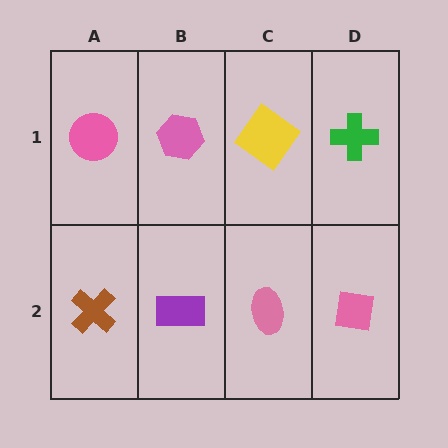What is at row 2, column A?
A brown cross.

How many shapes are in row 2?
4 shapes.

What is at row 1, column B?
A pink hexagon.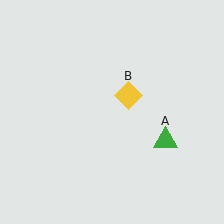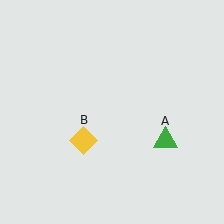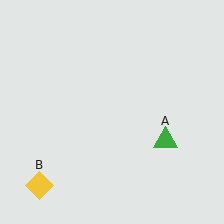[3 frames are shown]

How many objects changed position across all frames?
1 object changed position: yellow diamond (object B).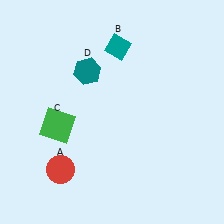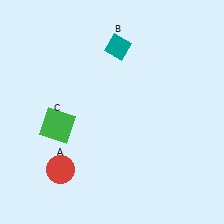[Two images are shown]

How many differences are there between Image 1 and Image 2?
There is 1 difference between the two images.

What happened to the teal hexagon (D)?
The teal hexagon (D) was removed in Image 2. It was in the top-left area of Image 1.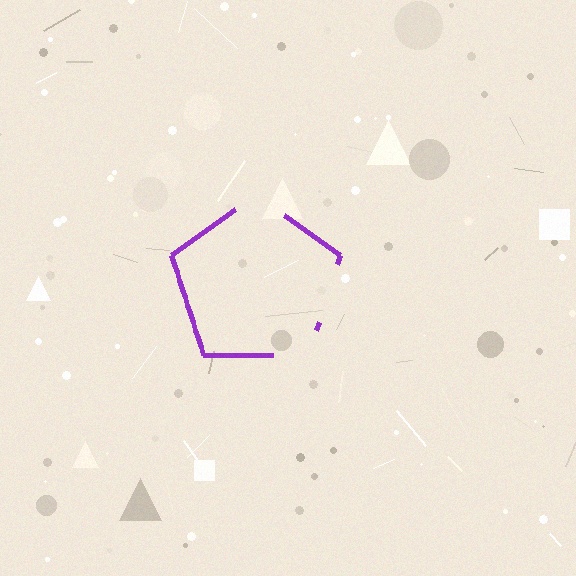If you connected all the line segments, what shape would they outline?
They would outline a pentagon.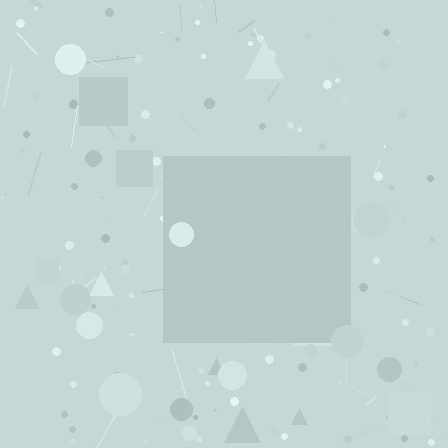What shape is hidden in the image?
A square is hidden in the image.